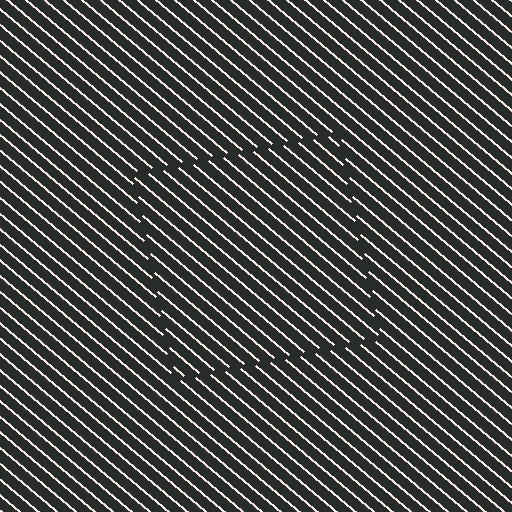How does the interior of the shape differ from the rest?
The interior of the shape contains the same grating, shifted by half a period — the contour is defined by the phase discontinuity where line-ends from the inner and outer gratings abut.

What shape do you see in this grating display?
An illusory square. The interior of the shape contains the same grating, shifted by half a period — the contour is defined by the phase discontinuity where line-ends from the inner and outer gratings abut.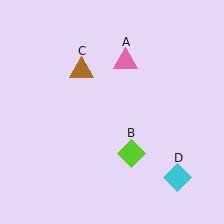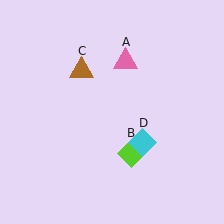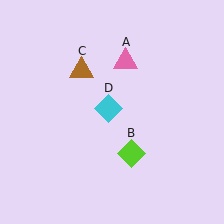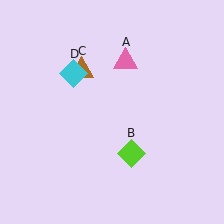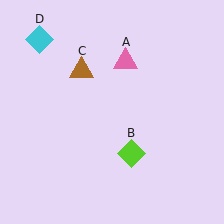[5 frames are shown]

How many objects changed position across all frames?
1 object changed position: cyan diamond (object D).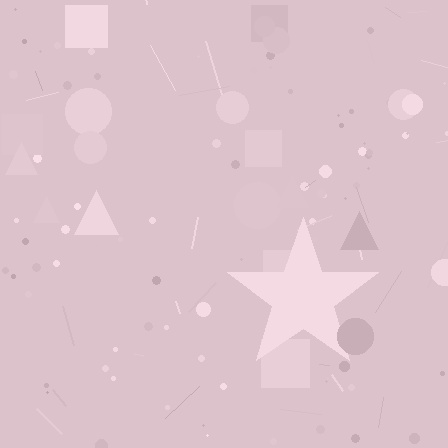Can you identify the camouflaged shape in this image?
The camouflaged shape is a star.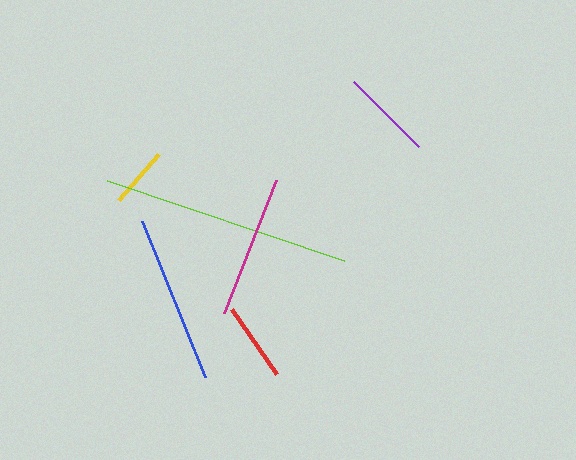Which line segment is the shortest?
The yellow line is the shortest at approximately 61 pixels.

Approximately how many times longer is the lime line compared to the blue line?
The lime line is approximately 1.5 times the length of the blue line.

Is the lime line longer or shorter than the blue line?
The lime line is longer than the blue line.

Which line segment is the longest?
The lime line is the longest at approximately 250 pixels.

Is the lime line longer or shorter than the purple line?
The lime line is longer than the purple line.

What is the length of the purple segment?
The purple segment is approximately 92 pixels long.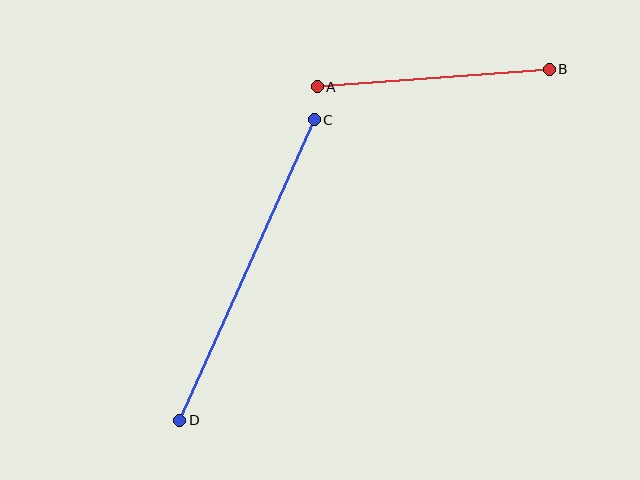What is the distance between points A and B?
The distance is approximately 233 pixels.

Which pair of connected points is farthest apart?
Points C and D are farthest apart.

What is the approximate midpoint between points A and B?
The midpoint is at approximately (433, 78) pixels.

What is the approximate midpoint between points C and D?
The midpoint is at approximately (247, 270) pixels.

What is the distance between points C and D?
The distance is approximately 329 pixels.